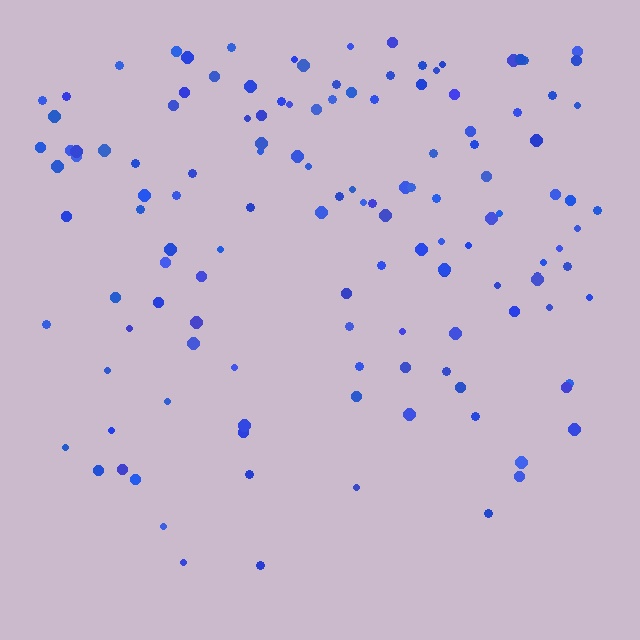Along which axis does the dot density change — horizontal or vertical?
Vertical.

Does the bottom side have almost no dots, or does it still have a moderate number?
Still a moderate number, just noticeably fewer than the top.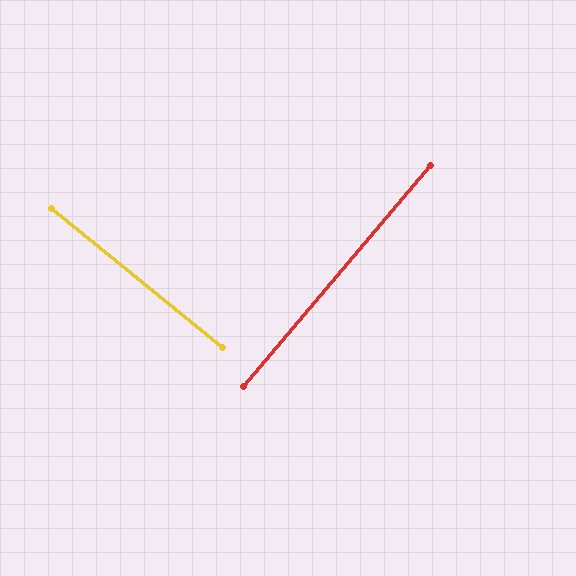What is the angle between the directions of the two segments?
Approximately 89 degrees.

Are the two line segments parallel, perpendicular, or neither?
Perpendicular — they meet at approximately 89°.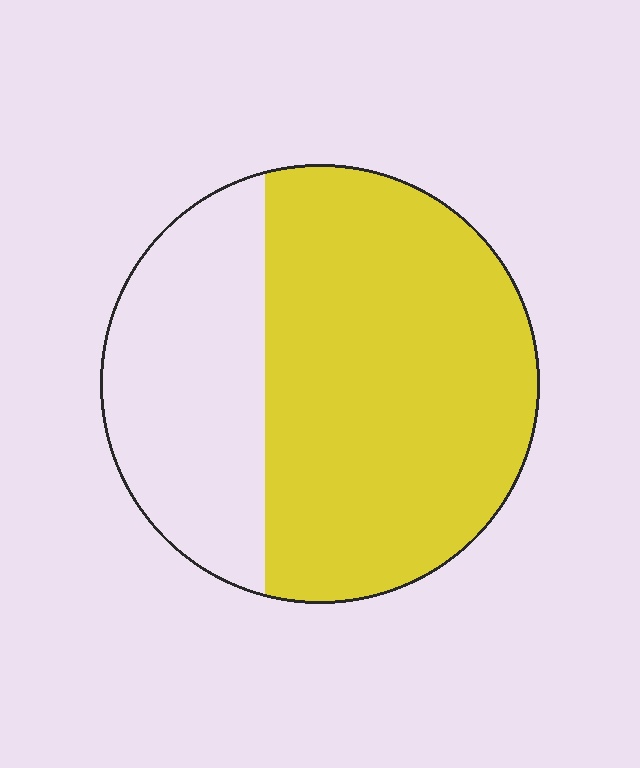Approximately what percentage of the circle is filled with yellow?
Approximately 65%.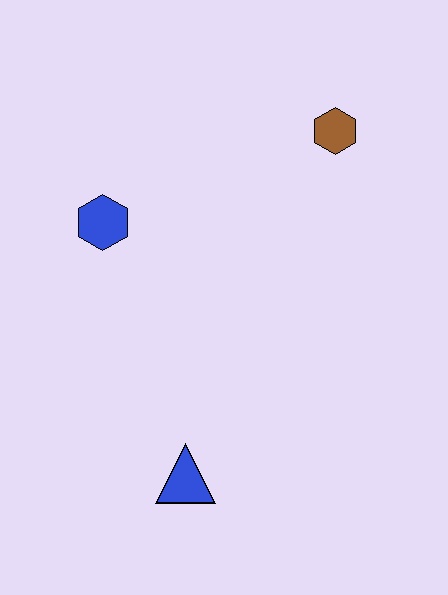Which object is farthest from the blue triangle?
The brown hexagon is farthest from the blue triangle.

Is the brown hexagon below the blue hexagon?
No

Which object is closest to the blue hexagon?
The brown hexagon is closest to the blue hexagon.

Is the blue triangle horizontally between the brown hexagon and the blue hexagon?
Yes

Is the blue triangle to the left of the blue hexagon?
No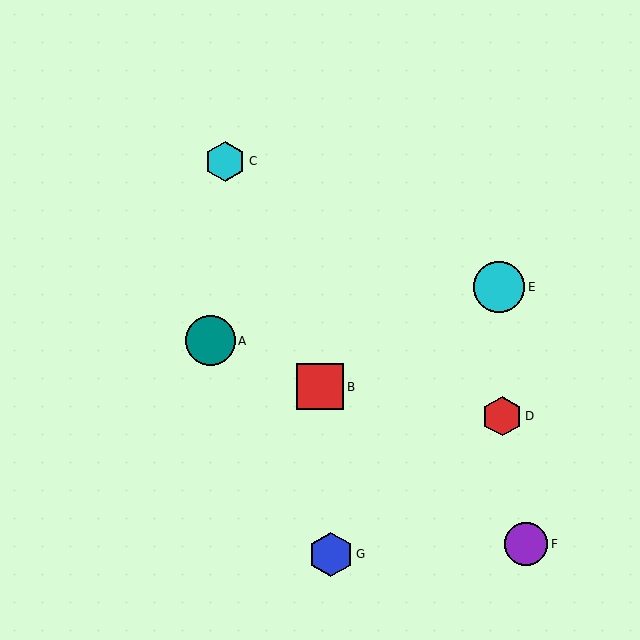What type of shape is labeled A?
Shape A is a teal circle.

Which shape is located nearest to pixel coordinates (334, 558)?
The blue hexagon (labeled G) at (331, 554) is nearest to that location.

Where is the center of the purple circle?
The center of the purple circle is at (526, 544).